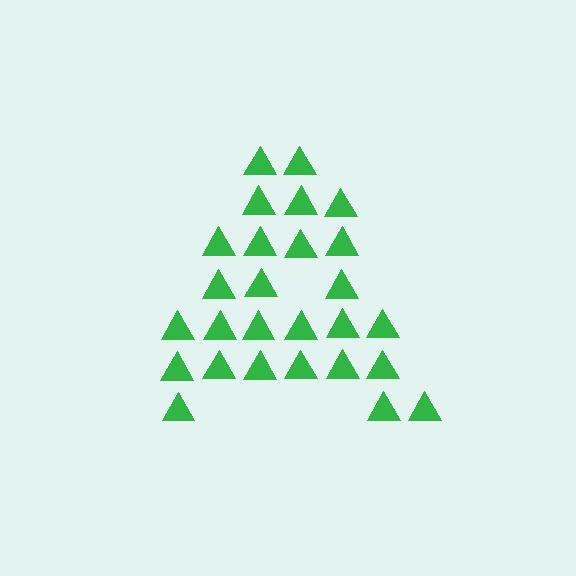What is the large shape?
The large shape is the letter A.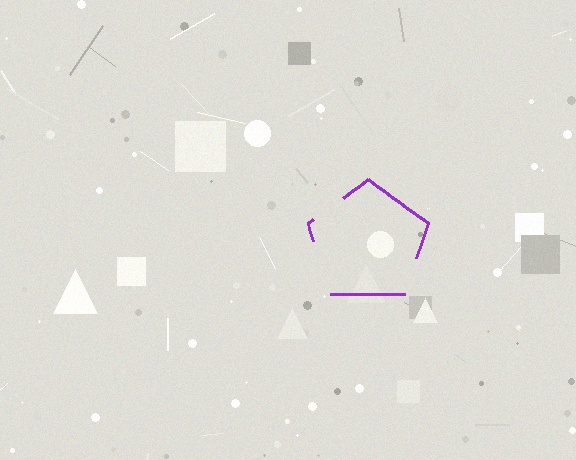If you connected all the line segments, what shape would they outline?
They would outline a pentagon.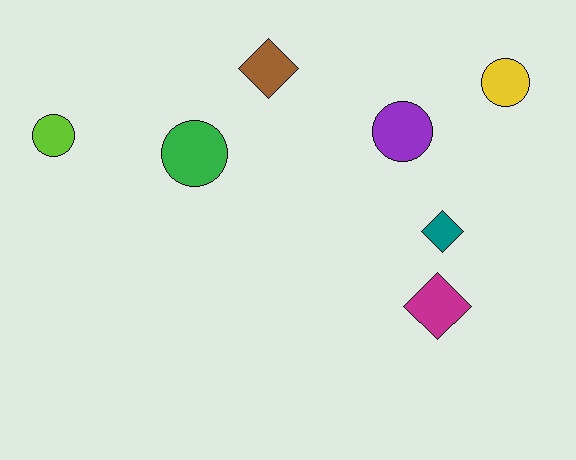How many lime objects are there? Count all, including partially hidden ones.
There is 1 lime object.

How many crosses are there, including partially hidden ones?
There are no crosses.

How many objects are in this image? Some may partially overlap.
There are 7 objects.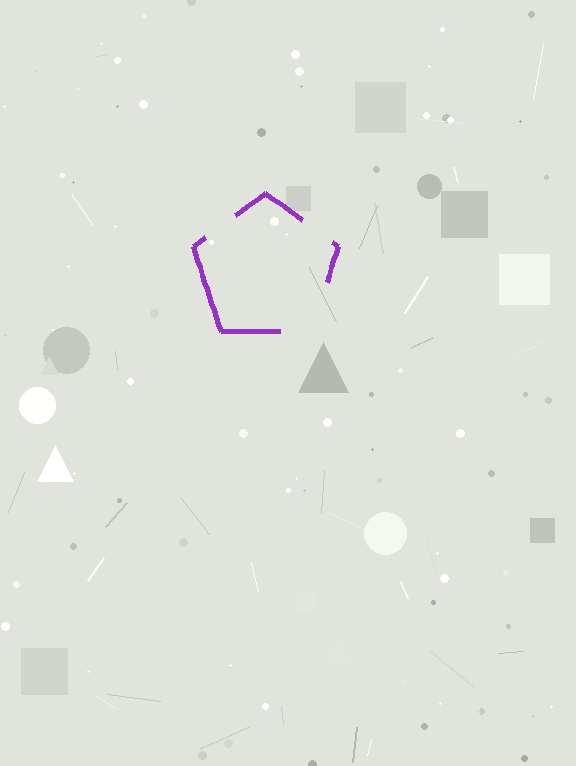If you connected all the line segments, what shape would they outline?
They would outline a pentagon.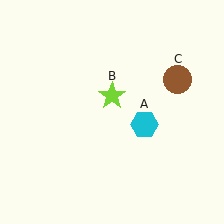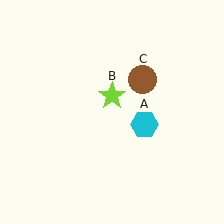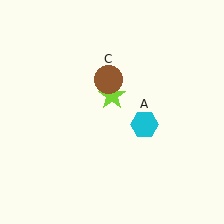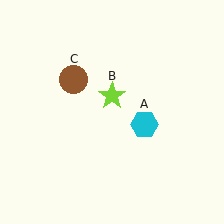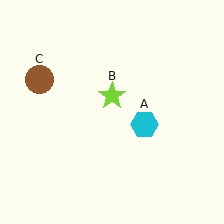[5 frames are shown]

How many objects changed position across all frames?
1 object changed position: brown circle (object C).